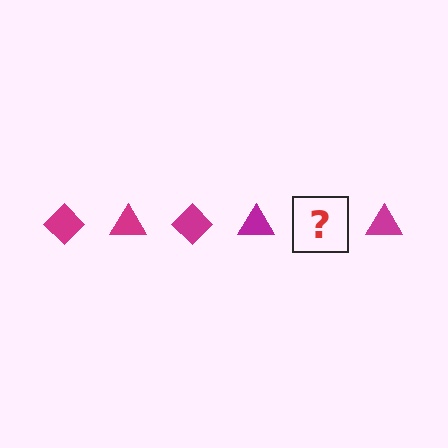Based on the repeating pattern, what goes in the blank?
The blank should be a magenta diamond.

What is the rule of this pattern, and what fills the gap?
The rule is that the pattern cycles through diamond, triangle shapes in magenta. The gap should be filled with a magenta diamond.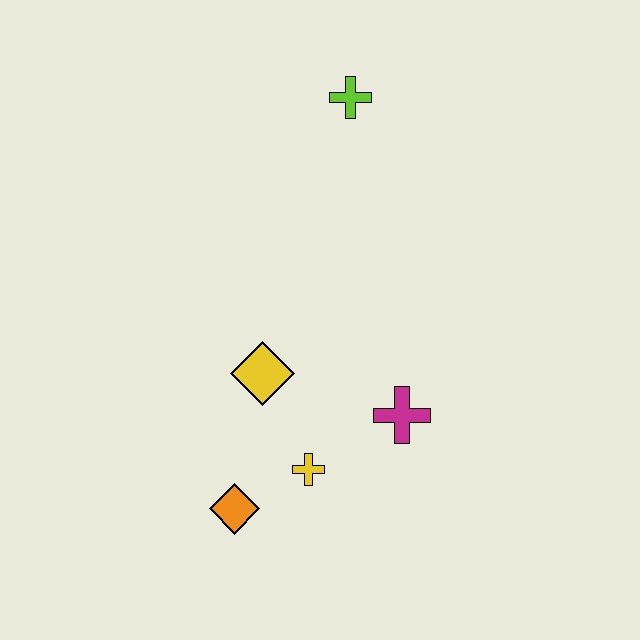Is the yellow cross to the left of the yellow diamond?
No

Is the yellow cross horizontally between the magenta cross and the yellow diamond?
Yes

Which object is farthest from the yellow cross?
The lime cross is farthest from the yellow cross.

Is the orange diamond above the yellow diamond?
No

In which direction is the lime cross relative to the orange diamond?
The lime cross is above the orange diamond.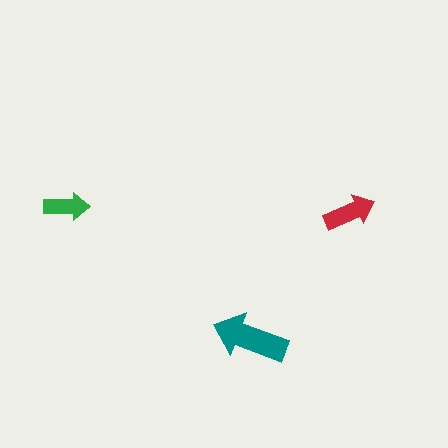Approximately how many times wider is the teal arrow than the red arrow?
About 1.5 times wider.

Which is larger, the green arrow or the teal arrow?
The teal one.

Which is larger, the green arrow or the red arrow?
The red one.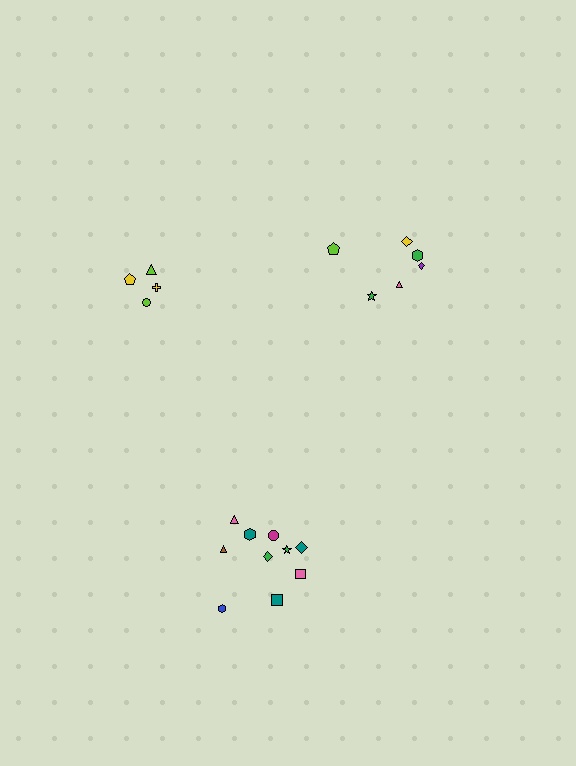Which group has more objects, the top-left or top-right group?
The top-right group.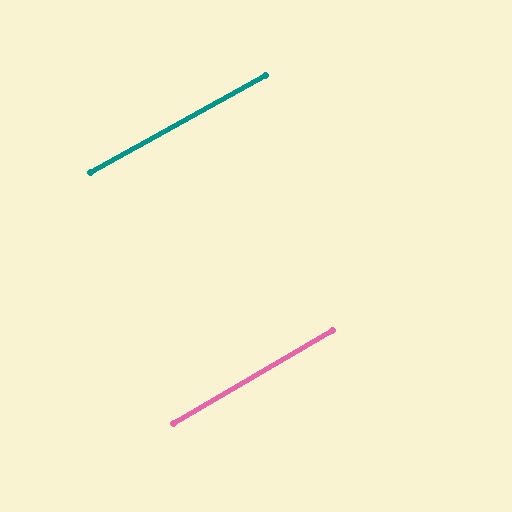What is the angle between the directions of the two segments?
Approximately 1 degree.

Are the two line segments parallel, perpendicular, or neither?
Parallel — their directions differ by only 1.4°.